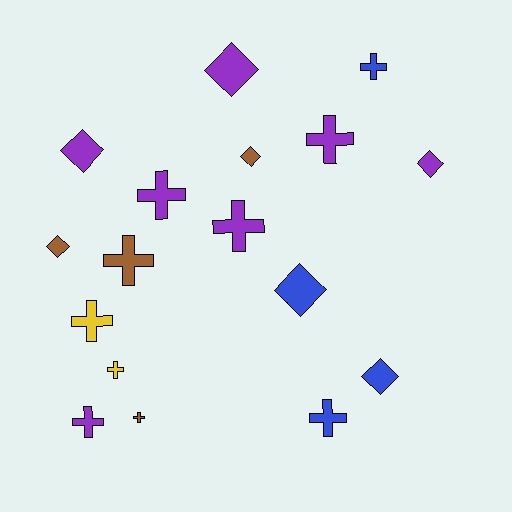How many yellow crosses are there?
There are 2 yellow crosses.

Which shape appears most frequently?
Cross, with 10 objects.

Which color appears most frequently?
Purple, with 7 objects.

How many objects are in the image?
There are 17 objects.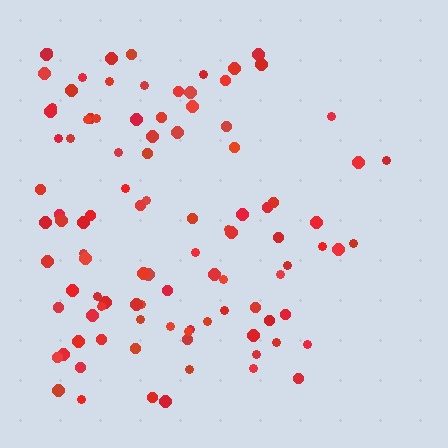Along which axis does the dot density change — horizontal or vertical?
Horizontal.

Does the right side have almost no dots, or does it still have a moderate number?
Still a moderate number, just noticeably fewer than the left.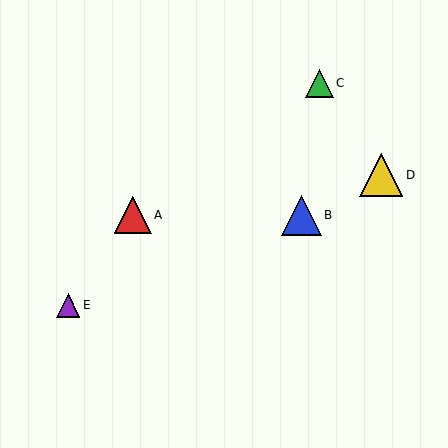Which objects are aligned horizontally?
Objects A, B are aligned horizontally.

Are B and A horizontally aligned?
Yes, both are at y≈215.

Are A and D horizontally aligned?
No, A is at y≈215 and D is at y≈175.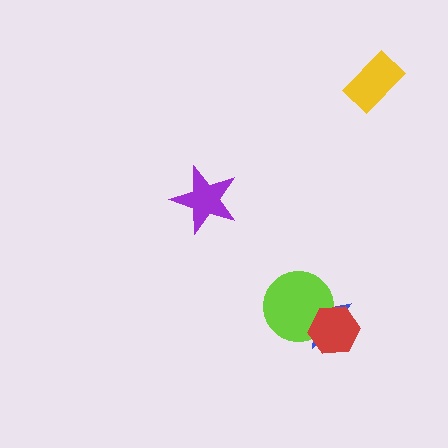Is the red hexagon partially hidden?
No, no other shape covers it.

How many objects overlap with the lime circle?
2 objects overlap with the lime circle.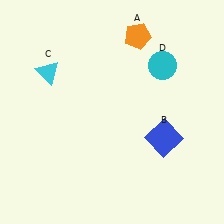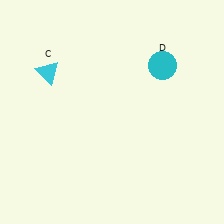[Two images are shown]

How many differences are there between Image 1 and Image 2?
There are 2 differences between the two images.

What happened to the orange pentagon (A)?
The orange pentagon (A) was removed in Image 2. It was in the top-right area of Image 1.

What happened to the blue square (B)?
The blue square (B) was removed in Image 2. It was in the bottom-right area of Image 1.